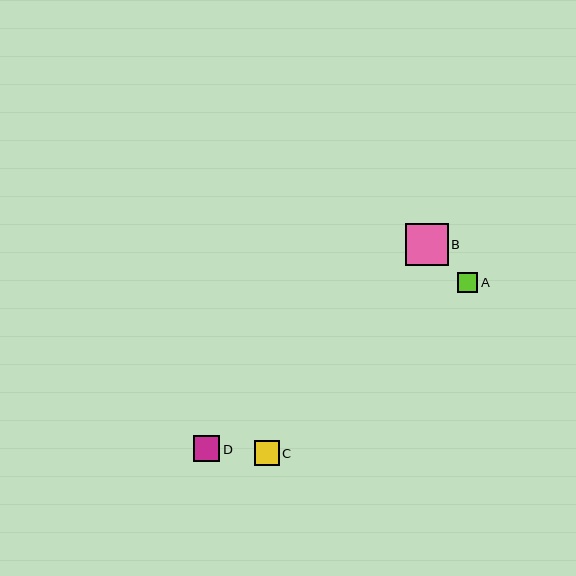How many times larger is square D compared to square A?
Square D is approximately 1.3 times the size of square A.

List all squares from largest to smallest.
From largest to smallest: B, D, C, A.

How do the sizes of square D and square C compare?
Square D and square C are approximately the same size.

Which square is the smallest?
Square A is the smallest with a size of approximately 20 pixels.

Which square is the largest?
Square B is the largest with a size of approximately 43 pixels.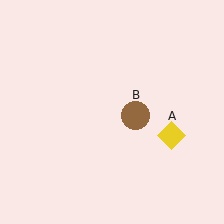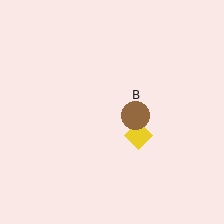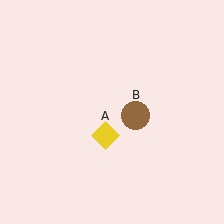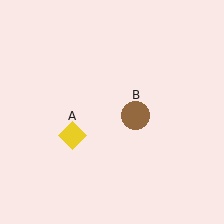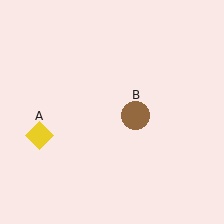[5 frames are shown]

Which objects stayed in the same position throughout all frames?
Brown circle (object B) remained stationary.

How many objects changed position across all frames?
1 object changed position: yellow diamond (object A).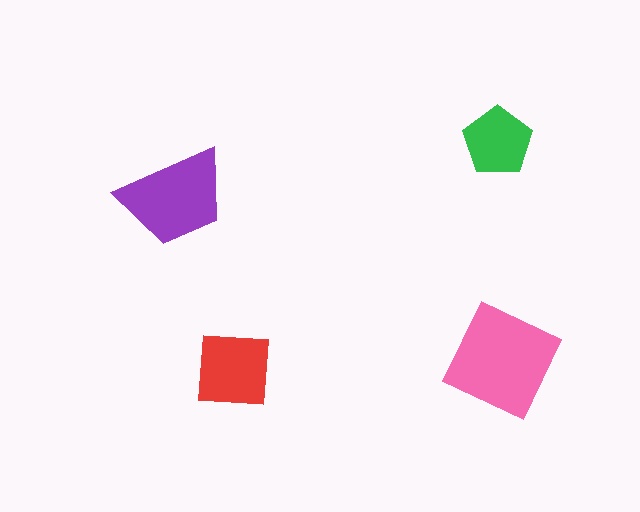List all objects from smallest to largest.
The green pentagon, the red square, the purple trapezoid, the pink diamond.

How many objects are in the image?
There are 4 objects in the image.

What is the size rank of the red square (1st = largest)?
3rd.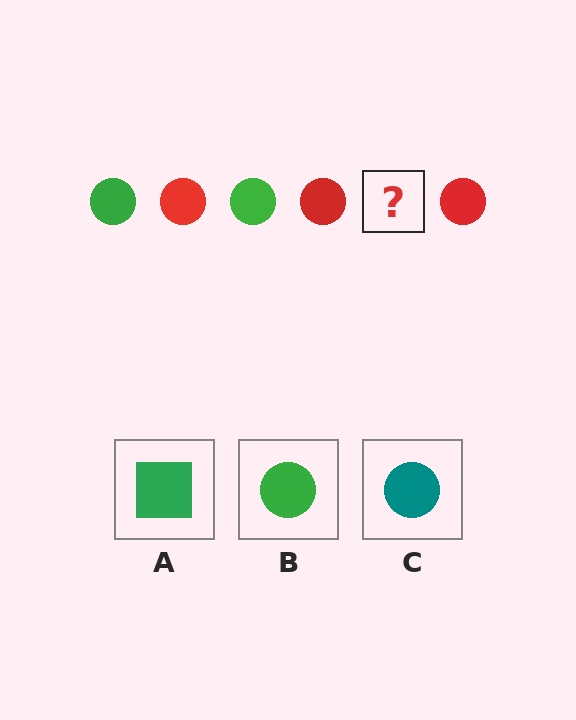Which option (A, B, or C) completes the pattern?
B.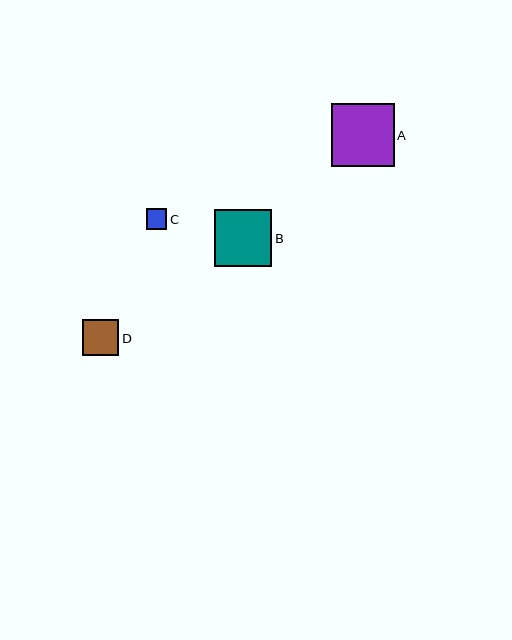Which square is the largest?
Square A is the largest with a size of approximately 63 pixels.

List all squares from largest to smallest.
From largest to smallest: A, B, D, C.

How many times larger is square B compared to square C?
Square B is approximately 2.8 times the size of square C.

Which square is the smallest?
Square C is the smallest with a size of approximately 21 pixels.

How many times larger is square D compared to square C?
Square D is approximately 1.8 times the size of square C.